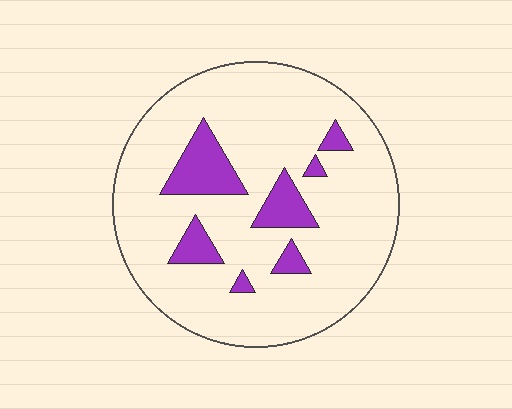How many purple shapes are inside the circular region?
7.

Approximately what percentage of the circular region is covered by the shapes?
Approximately 15%.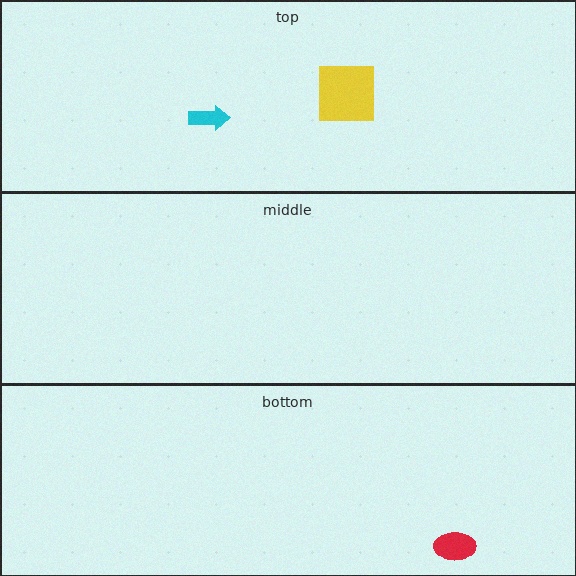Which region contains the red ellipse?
The bottom region.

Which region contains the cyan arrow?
The top region.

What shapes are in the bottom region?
The red ellipse.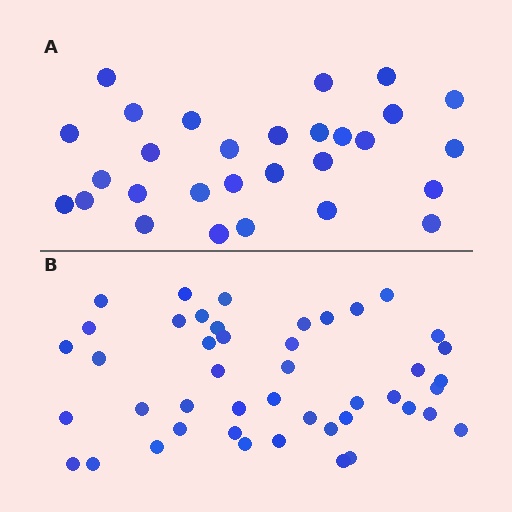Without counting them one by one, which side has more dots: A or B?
Region B (the bottom region) has more dots.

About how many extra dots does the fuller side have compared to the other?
Region B has approximately 15 more dots than region A.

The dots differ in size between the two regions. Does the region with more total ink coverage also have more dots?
No. Region A has more total ink coverage because its dots are larger, but region B actually contains more individual dots. Total area can be misleading — the number of items is what matters here.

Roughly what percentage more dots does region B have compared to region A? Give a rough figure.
About 55% more.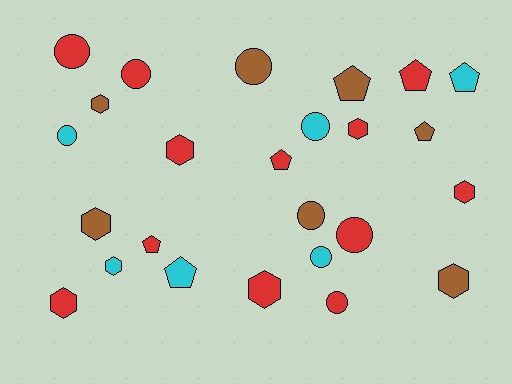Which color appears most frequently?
Red, with 12 objects.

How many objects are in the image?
There are 25 objects.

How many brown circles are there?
There are 2 brown circles.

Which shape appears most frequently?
Circle, with 9 objects.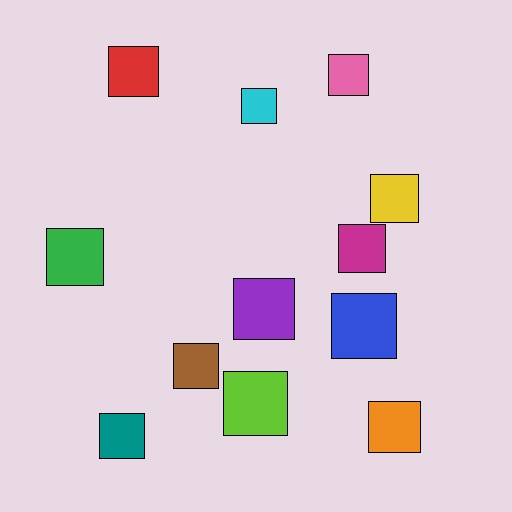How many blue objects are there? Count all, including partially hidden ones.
There is 1 blue object.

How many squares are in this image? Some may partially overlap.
There are 12 squares.